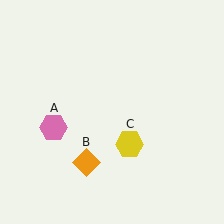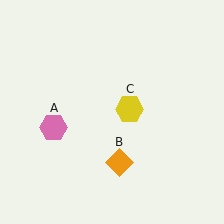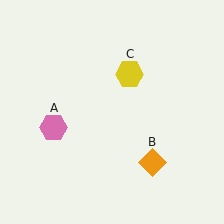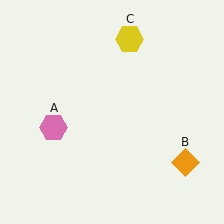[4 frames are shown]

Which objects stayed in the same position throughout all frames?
Pink hexagon (object A) remained stationary.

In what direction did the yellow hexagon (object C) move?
The yellow hexagon (object C) moved up.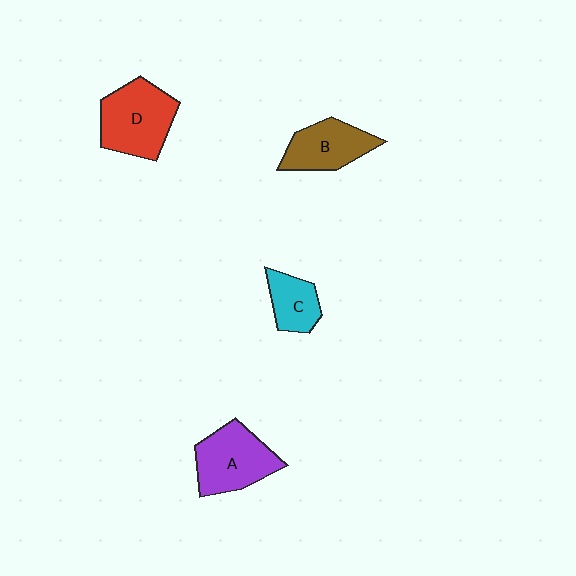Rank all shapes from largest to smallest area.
From largest to smallest: D (red), A (purple), B (brown), C (cyan).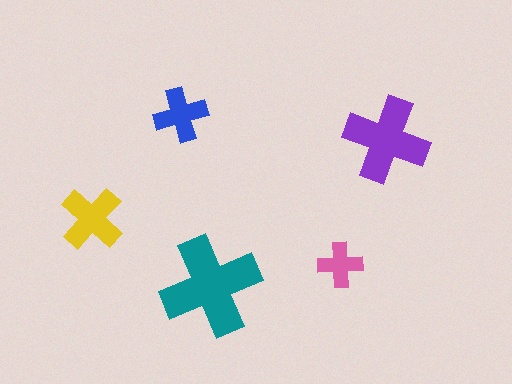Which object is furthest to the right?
The purple cross is rightmost.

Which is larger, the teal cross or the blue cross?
The teal one.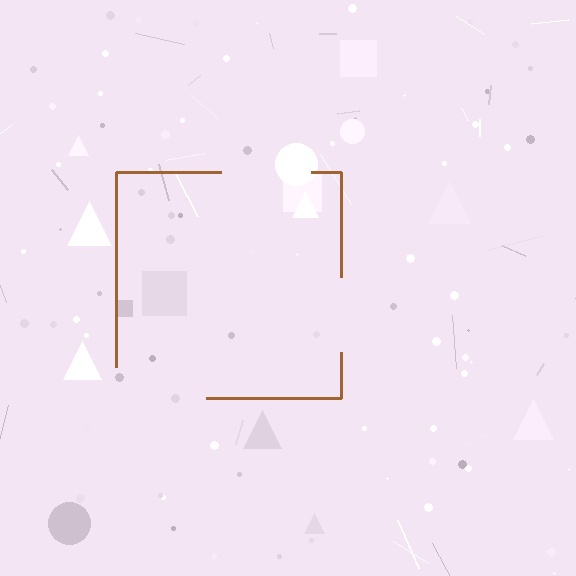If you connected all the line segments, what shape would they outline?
They would outline a square.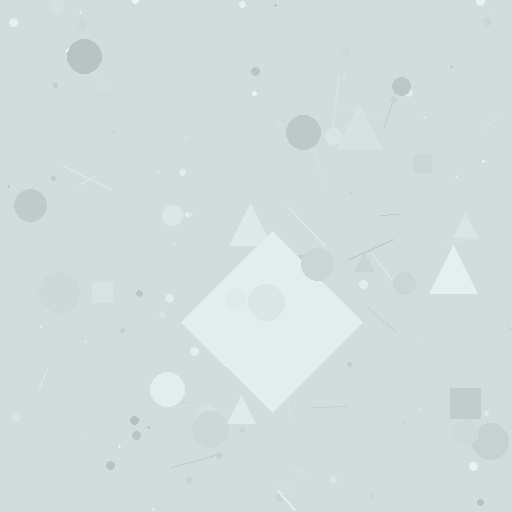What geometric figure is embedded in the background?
A diamond is embedded in the background.